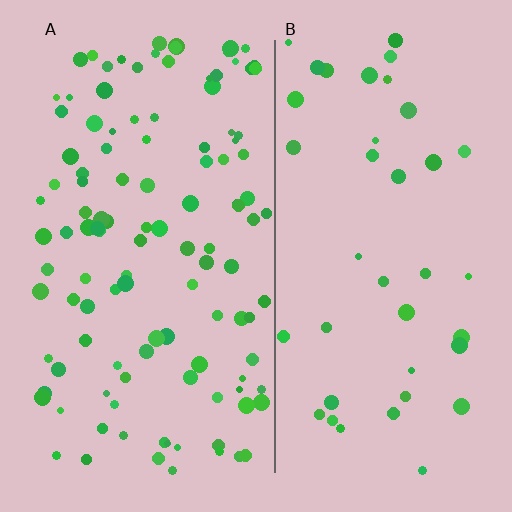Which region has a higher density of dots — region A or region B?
A (the left).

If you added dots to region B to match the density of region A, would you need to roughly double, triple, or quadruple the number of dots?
Approximately triple.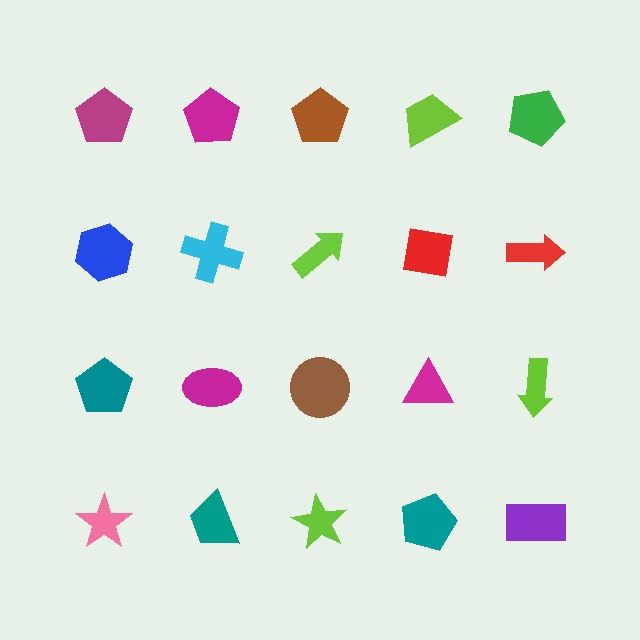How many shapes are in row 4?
5 shapes.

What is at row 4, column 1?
A pink star.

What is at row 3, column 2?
A magenta ellipse.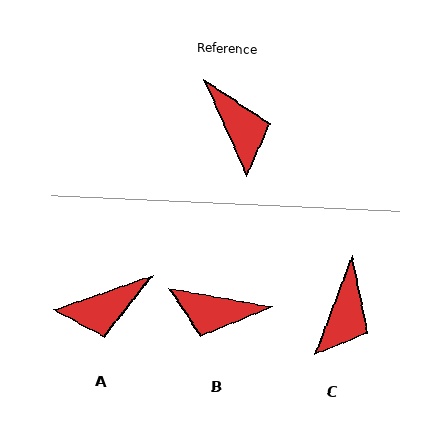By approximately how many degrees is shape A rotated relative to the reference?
Approximately 95 degrees clockwise.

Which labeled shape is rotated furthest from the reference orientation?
B, about 123 degrees away.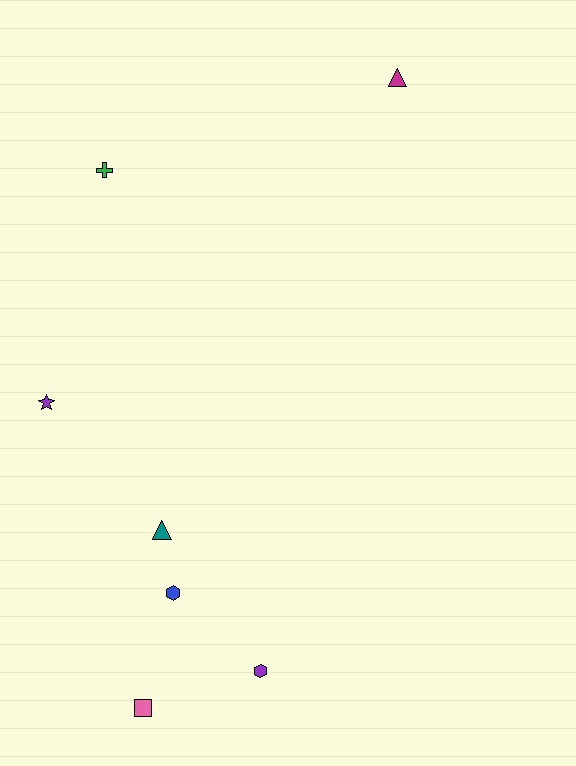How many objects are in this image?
There are 7 objects.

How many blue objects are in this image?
There is 1 blue object.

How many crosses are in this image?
There is 1 cross.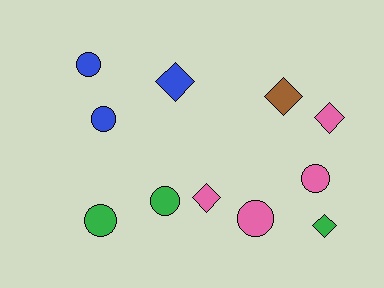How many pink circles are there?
There are 2 pink circles.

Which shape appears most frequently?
Circle, with 6 objects.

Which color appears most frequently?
Pink, with 4 objects.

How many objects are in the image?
There are 11 objects.